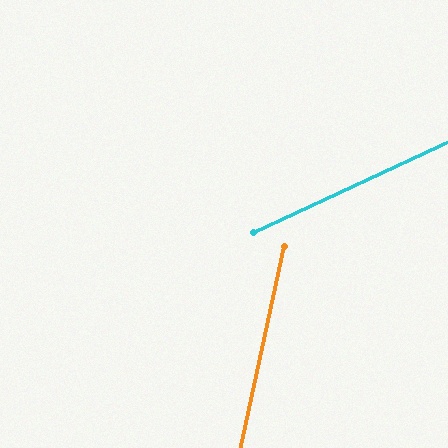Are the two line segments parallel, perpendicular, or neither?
Neither parallel nor perpendicular — they differ by about 53°.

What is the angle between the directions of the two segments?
Approximately 53 degrees.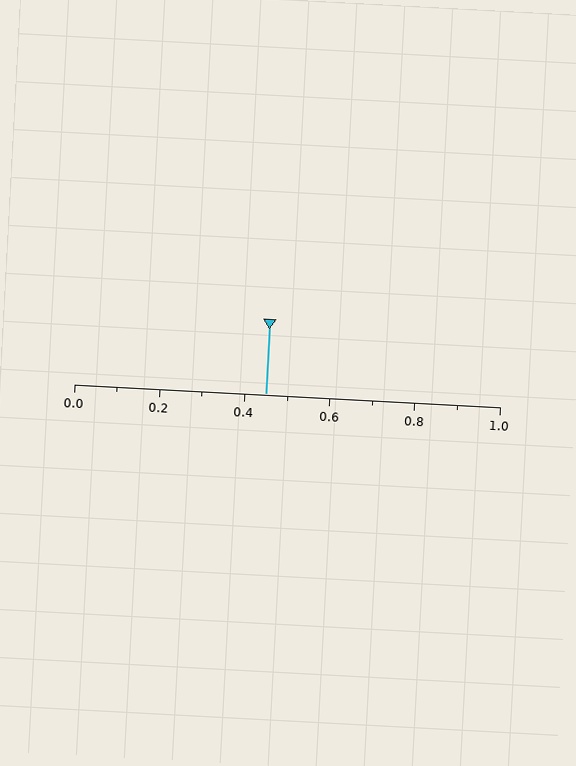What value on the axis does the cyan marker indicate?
The marker indicates approximately 0.45.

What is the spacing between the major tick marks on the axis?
The major ticks are spaced 0.2 apart.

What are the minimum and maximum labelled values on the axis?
The axis runs from 0.0 to 1.0.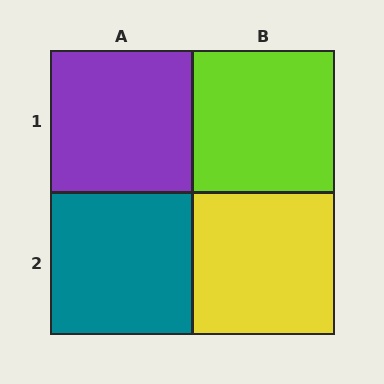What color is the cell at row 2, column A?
Teal.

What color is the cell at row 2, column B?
Yellow.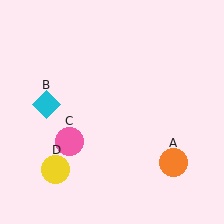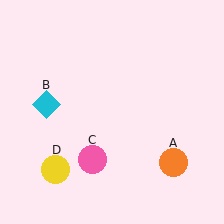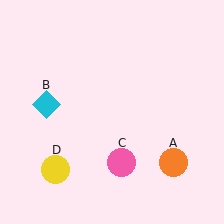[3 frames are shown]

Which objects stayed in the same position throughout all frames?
Orange circle (object A) and cyan diamond (object B) and yellow circle (object D) remained stationary.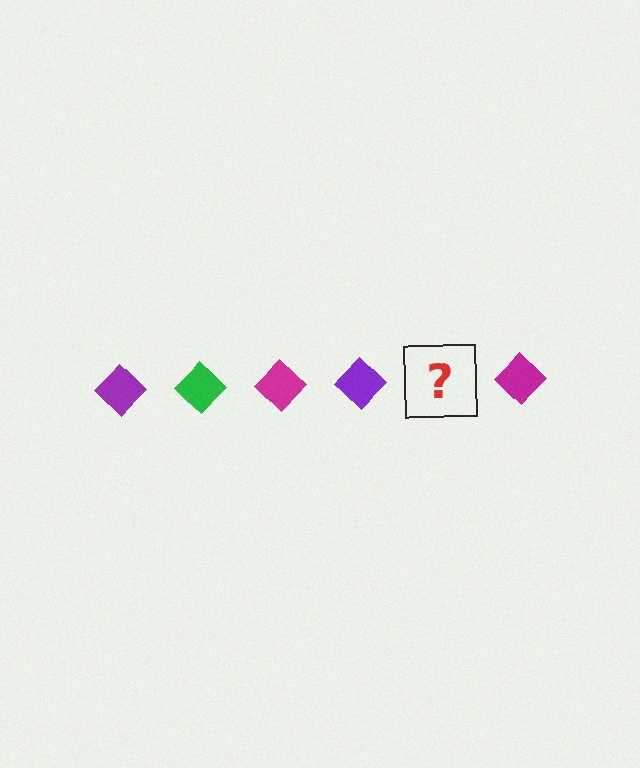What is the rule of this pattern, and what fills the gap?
The rule is that the pattern cycles through purple, green, magenta diamonds. The gap should be filled with a green diamond.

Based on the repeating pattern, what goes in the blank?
The blank should be a green diamond.